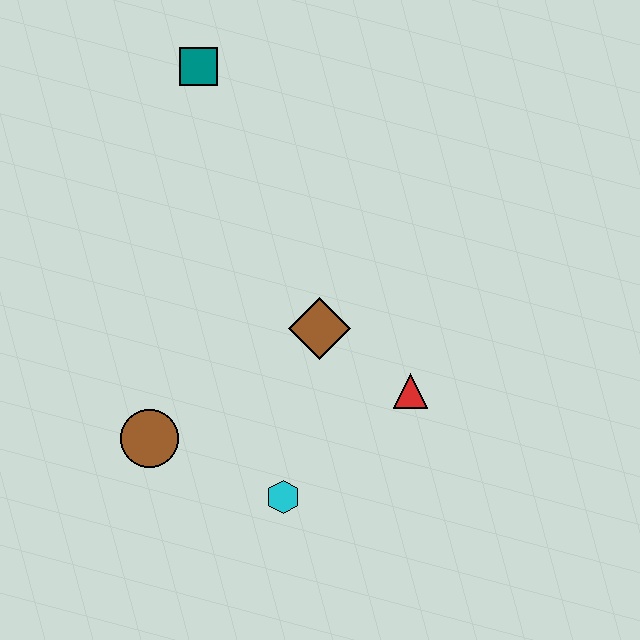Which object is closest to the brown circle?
The cyan hexagon is closest to the brown circle.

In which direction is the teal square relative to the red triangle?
The teal square is above the red triangle.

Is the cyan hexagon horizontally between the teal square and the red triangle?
Yes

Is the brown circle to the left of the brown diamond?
Yes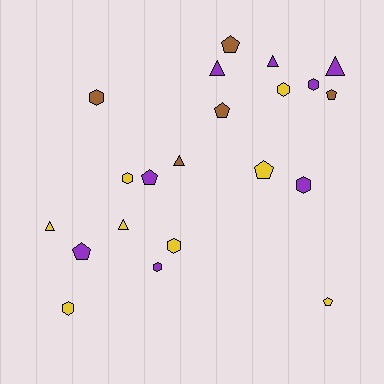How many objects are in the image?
There are 21 objects.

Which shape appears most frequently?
Hexagon, with 8 objects.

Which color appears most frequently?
Purple, with 8 objects.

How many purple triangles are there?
There are 3 purple triangles.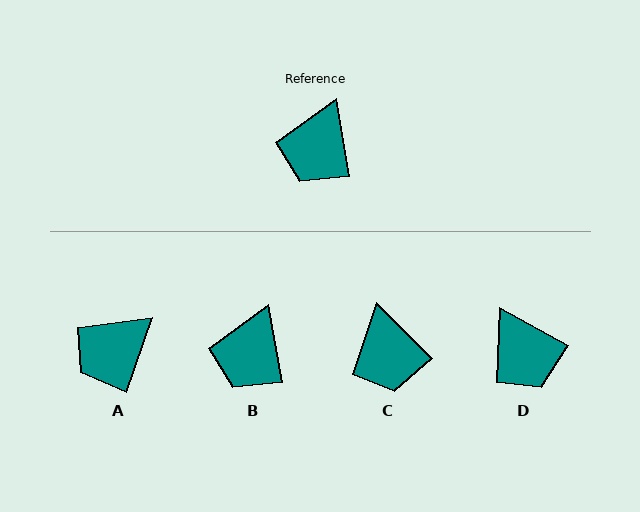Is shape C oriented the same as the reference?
No, it is off by about 35 degrees.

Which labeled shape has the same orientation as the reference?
B.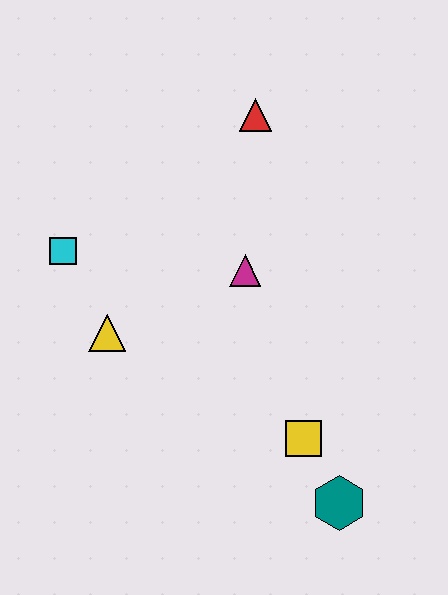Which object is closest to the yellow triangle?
The cyan square is closest to the yellow triangle.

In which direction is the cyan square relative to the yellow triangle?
The cyan square is above the yellow triangle.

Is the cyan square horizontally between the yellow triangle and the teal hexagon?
No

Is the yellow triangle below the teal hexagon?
No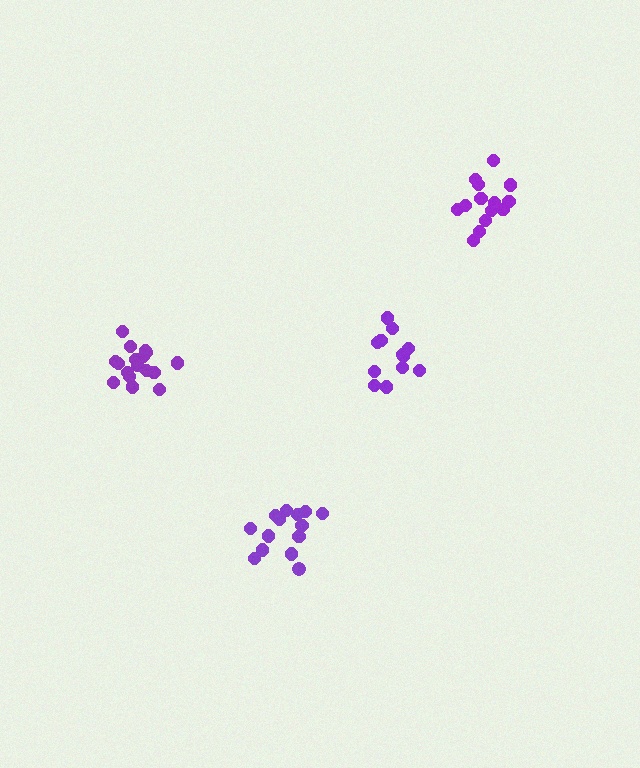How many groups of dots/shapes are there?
There are 4 groups.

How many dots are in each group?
Group 1: 12 dots, Group 2: 14 dots, Group 3: 17 dots, Group 4: 14 dots (57 total).